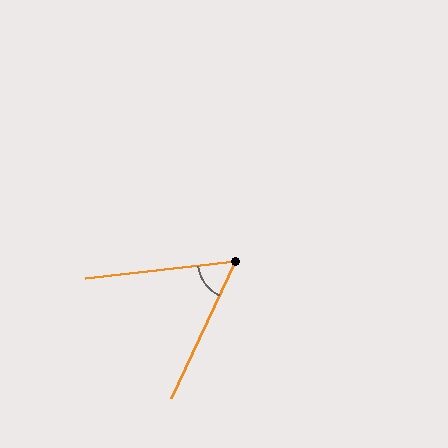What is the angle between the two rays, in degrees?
Approximately 59 degrees.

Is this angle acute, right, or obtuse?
It is acute.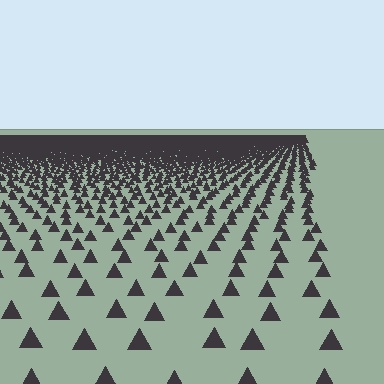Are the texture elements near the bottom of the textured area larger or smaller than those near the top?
Larger. Near the bottom, elements are closer to the viewer and appear at a bigger on-screen size.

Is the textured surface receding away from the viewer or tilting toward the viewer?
The surface is receding away from the viewer. Texture elements get smaller and denser toward the top.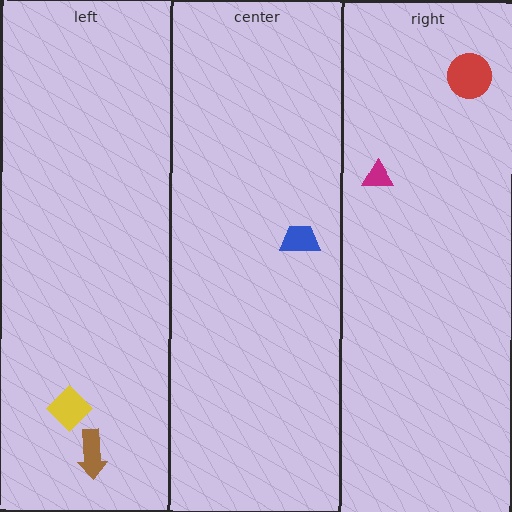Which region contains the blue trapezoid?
The center region.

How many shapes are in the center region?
1.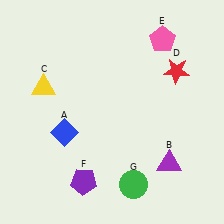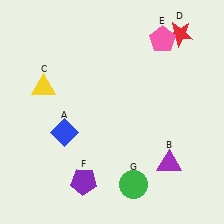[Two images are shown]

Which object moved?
The red star (D) moved up.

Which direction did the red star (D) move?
The red star (D) moved up.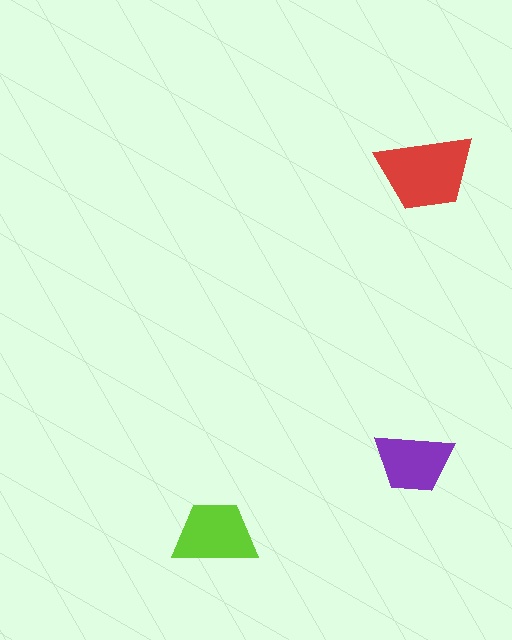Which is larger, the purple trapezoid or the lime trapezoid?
The lime one.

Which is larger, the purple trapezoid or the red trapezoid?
The red one.